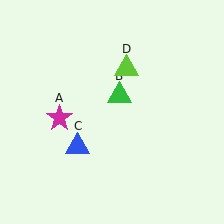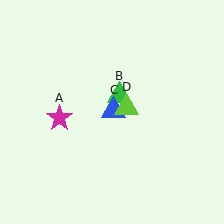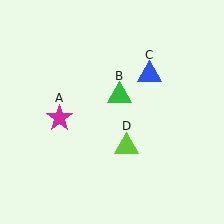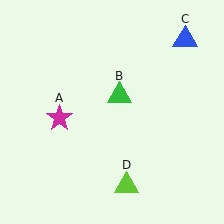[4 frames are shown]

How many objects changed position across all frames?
2 objects changed position: blue triangle (object C), lime triangle (object D).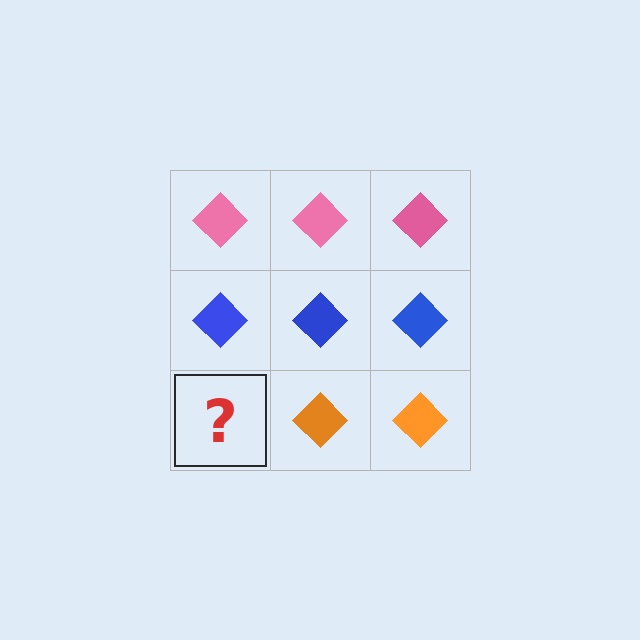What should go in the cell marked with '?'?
The missing cell should contain an orange diamond.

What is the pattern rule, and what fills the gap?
The rule is that each row has a consistent color. The gap should be filled with an orange diamond.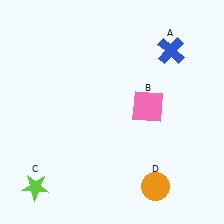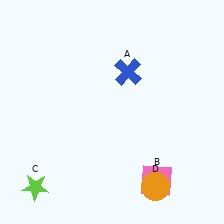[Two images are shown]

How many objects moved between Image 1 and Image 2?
2 objects moved between the two images.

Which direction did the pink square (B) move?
The pink square (B) moved down.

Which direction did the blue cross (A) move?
The blue cross (A) moved left.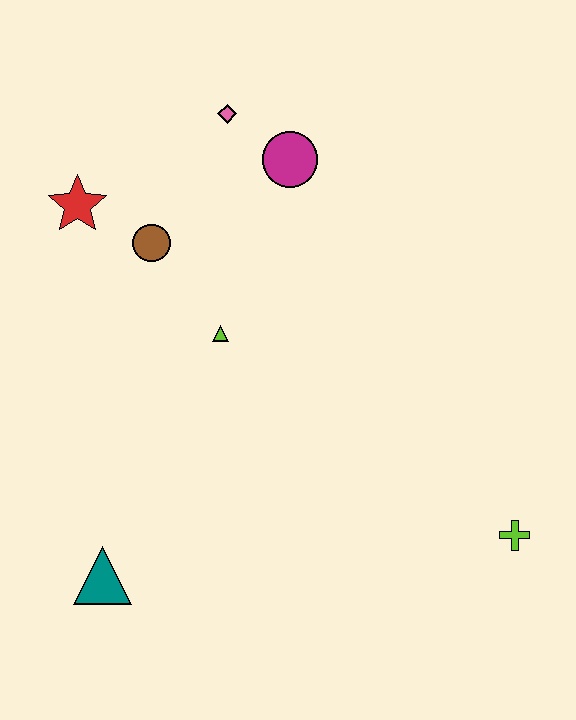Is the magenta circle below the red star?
No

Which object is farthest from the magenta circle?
The teal triangle is farthest from the magenta circle.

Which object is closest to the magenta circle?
The pink diamond is closest to the magenta circle.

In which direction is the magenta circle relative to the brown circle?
The magenta circle is to the right of the brown circle.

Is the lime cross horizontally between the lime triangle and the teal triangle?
No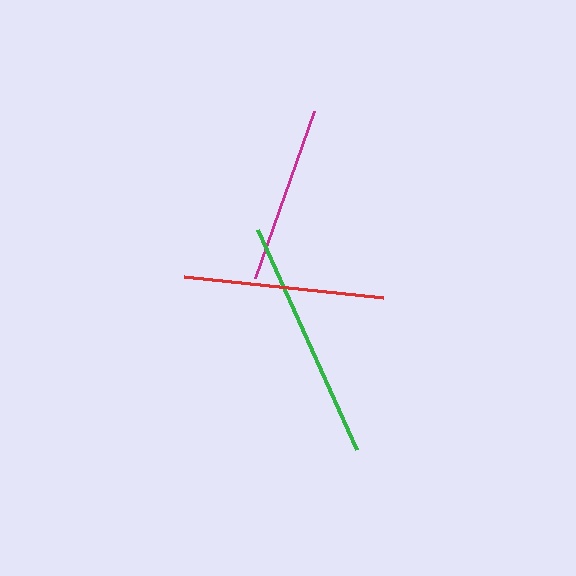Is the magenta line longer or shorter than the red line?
The red line is longer than the magenta line.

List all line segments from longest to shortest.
From longest to shortest: green, red, magenta.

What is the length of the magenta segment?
The magenta segment is approximately 177 pixels long.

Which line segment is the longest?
The green line is the longest at approximately 241 pixels.